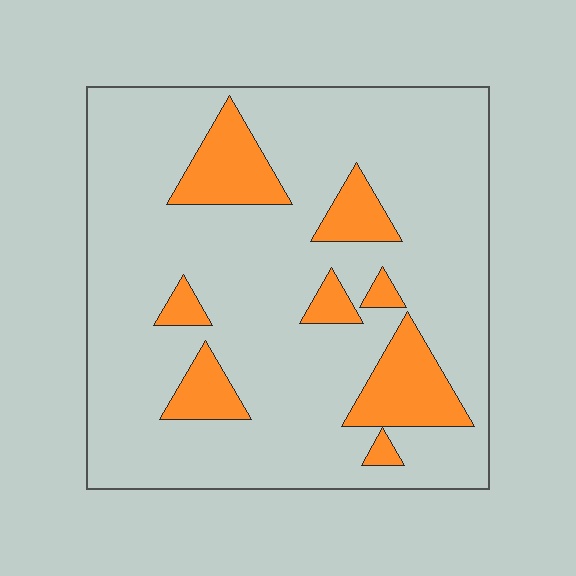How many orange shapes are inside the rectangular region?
8.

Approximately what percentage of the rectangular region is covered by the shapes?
Approximately 15%.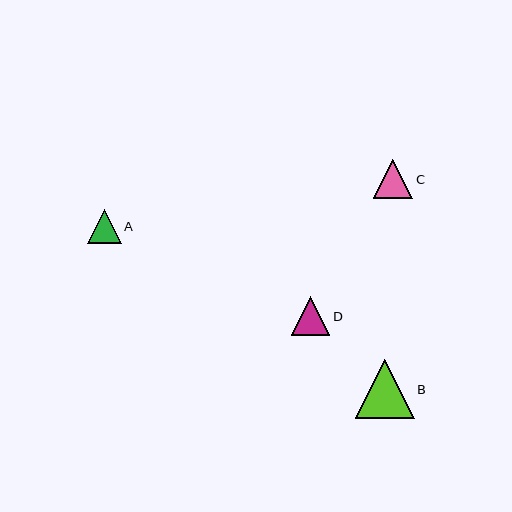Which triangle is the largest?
Triangle B is the largest with a size of approximately 58 pixels.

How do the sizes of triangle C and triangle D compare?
Triangle C and triangle D are approximately the same size.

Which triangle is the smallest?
Triangle A is the smallest with a size of approximately 34 pixels.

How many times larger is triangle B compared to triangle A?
Triangle B is approximately 1.7 times the size of triangle A.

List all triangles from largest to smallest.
From largest to smallest: B, C, D, A.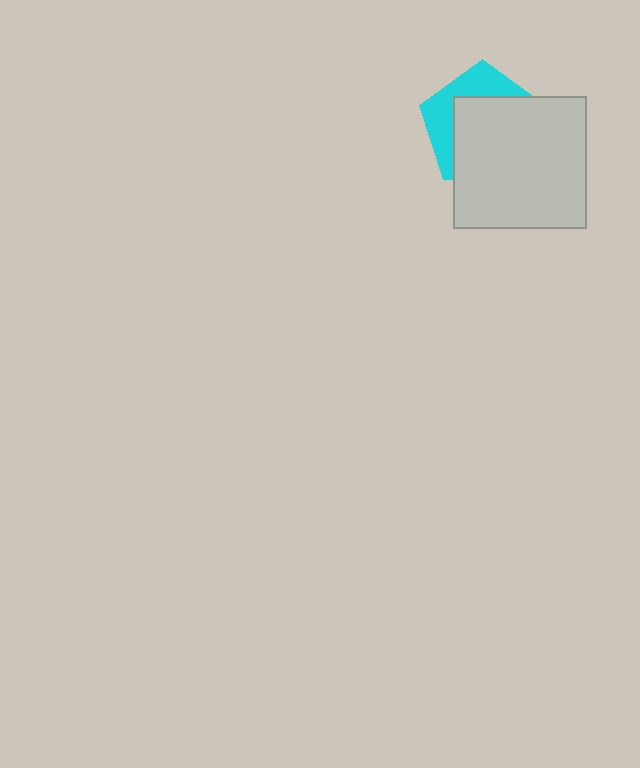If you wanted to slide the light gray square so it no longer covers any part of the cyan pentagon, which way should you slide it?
Slide it toward the lower-right — that is the most direct way to separate the two shapes.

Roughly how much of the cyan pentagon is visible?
A small part of it is visible (roughly 35%).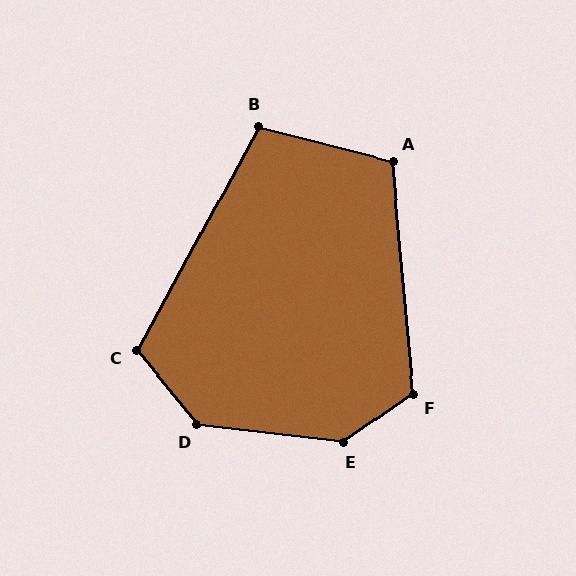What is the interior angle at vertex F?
Approximately 120 degrees (obtuse).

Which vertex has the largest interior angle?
E, at approximately 138 degrees.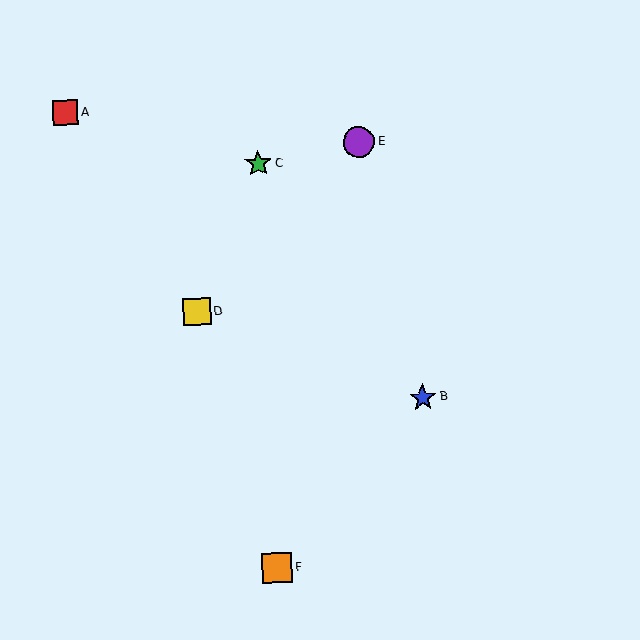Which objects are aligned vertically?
Objects C, F are aligned vertically.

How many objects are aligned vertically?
2 objects (C, F) are aligned vertically.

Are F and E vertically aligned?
No, F is at x≈277 and E is at x≈359.